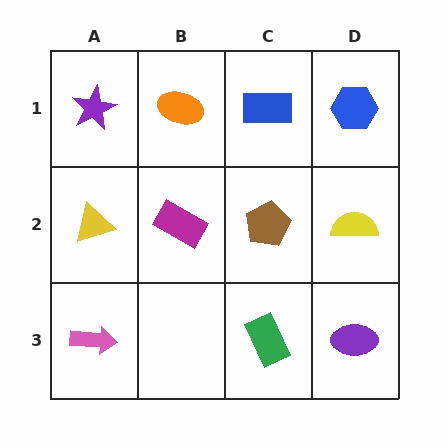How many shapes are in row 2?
4 shapes.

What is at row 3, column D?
A purple ellipse.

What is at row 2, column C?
A brown pentagon.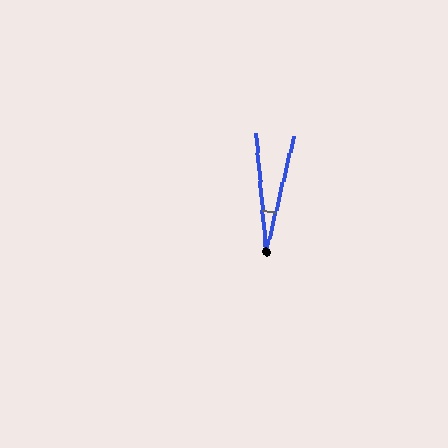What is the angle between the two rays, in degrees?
Approximately 19 degrees.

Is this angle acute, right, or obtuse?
It is acute.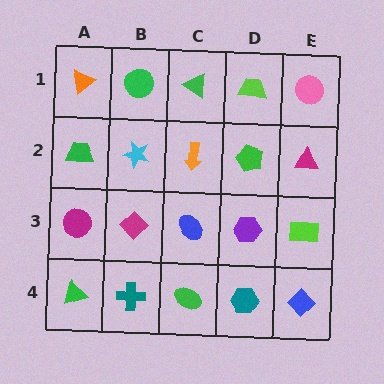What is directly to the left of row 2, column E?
A green pentagon.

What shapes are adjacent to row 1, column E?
A magenta triangle (row 2, column E), a lime trapezoid (row 1, column D).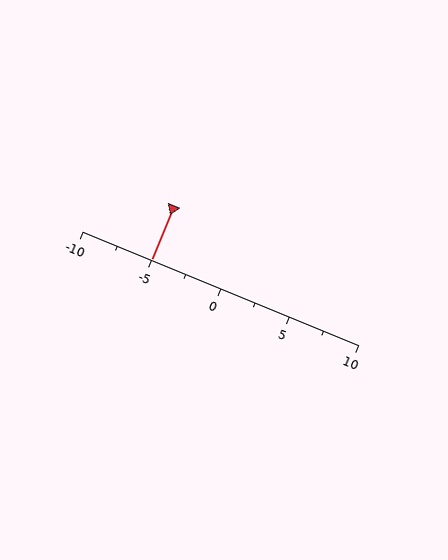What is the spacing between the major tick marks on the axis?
The major ticks are spaced 5 apart.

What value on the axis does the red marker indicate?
The marker indicates approximately -5.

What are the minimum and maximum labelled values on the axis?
The axis runs from -10 to 10.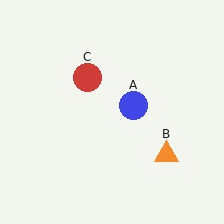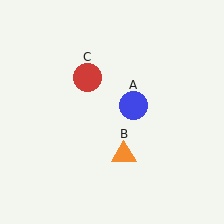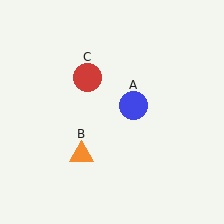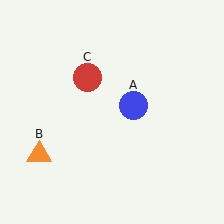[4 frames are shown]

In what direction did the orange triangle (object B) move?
The orange triangle (object B) moved left.